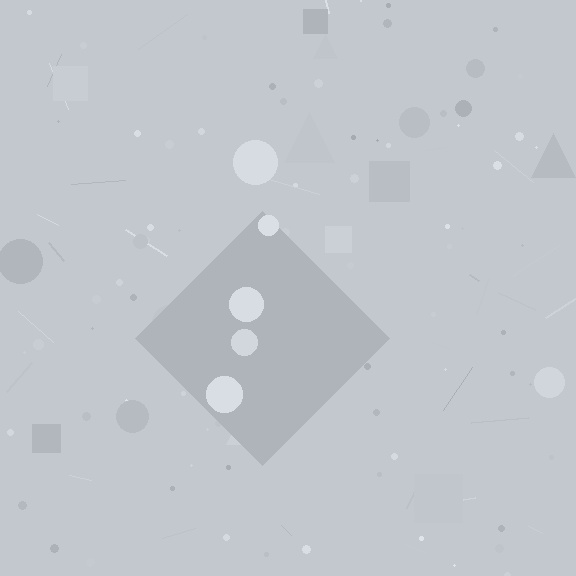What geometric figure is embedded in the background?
A diamond is embedded in the background.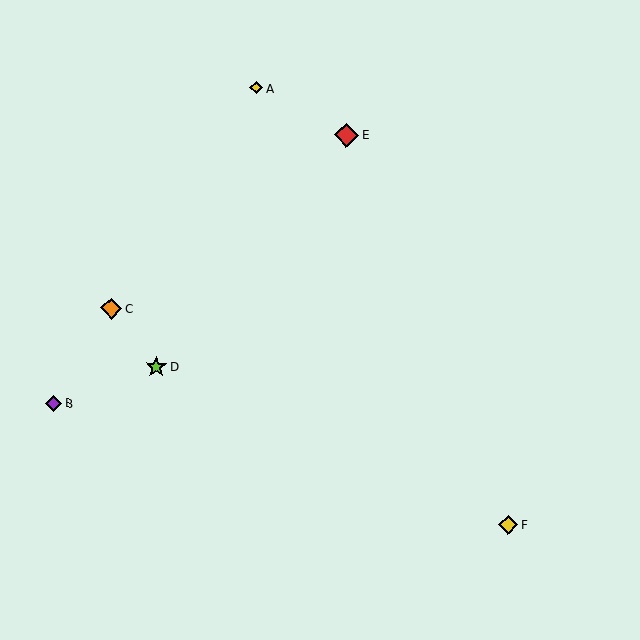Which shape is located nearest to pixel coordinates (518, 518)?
The yellow diamond (labeled F) at (508, 525) is nearest to that location.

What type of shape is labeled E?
Shape E is a red diamond.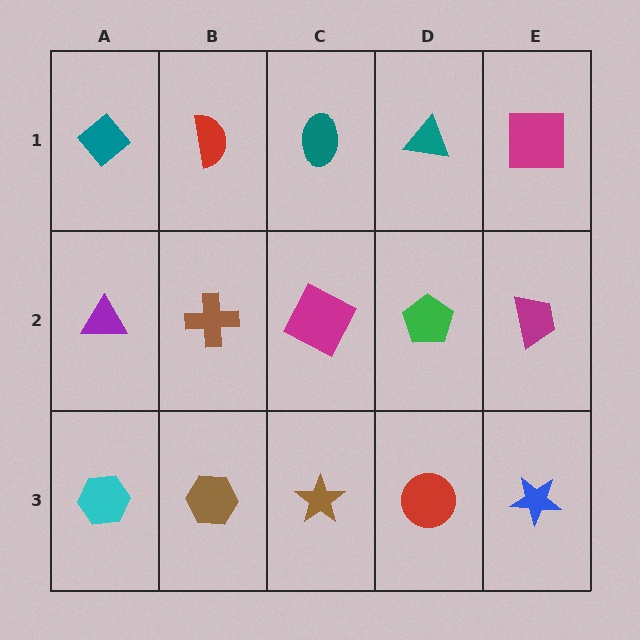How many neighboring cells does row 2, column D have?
4.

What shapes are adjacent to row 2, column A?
A teal diamond (row 1, column A), a cyan hexagon (row 3, column A), a brown cross (row 2, column B).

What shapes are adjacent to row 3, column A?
A purple triangle (row 2, column A), a brown hexagon (row 3, column B).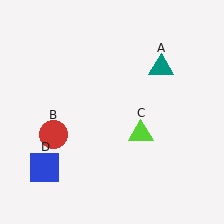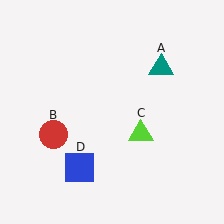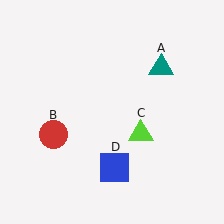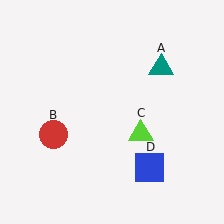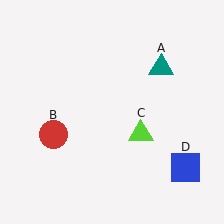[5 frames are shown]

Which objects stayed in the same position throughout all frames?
Teal triangle (object A) and red circle (object B) and lime triangle (object C) remained stationary.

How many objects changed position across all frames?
1 object changed position: blue square (object D).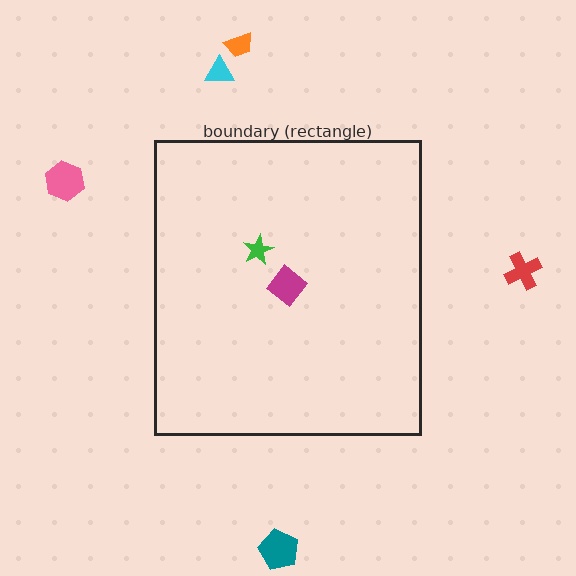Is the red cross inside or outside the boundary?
Outside.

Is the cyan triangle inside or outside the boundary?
Outside.